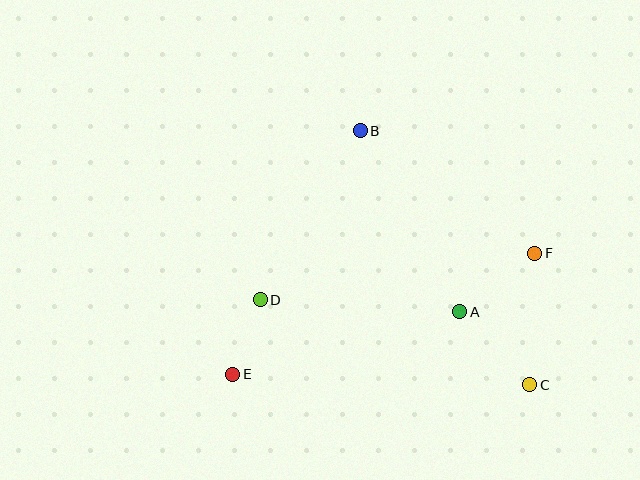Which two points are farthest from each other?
Points E and F are farthest from each other.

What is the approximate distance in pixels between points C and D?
The distance between C and D is approximately 283 pixels.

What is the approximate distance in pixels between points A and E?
The distance between A and E is approximately 236 pixels.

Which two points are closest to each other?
Points D and E are closest to each other.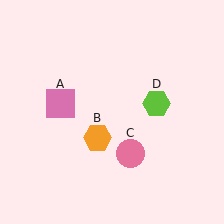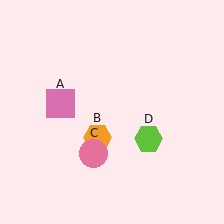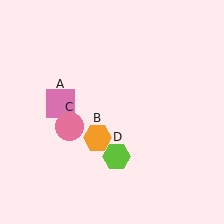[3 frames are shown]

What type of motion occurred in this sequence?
The pink circle (object C), lime hexagon (object D) rotated clockwise around the center of the scene.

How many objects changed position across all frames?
2 objects changed position: pink circle (object C), lime hexagon (object D).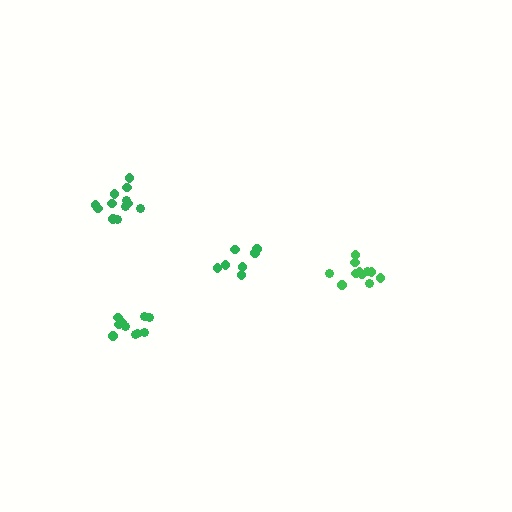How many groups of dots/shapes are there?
There are 4 groups.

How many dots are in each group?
Group 1: 7 dots, Group 2: 10 dots, Group 3: 11 dots, Group 4: 12 dots (40 total).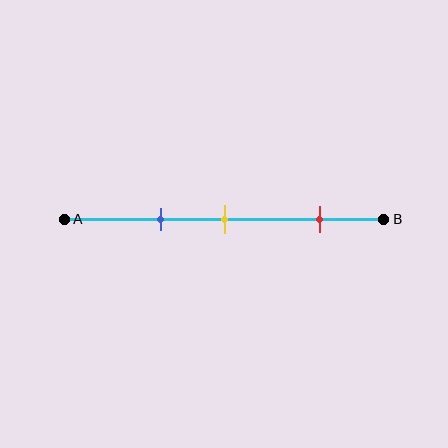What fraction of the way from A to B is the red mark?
The red mark is approximately 80% (0.8) of the way from A to B.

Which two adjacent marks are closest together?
The blue and yellow marks are the closest adjacent pair.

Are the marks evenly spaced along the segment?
No, the marks are not evenly spaced.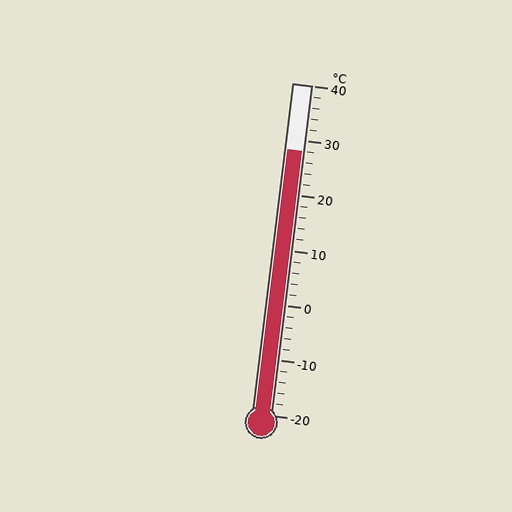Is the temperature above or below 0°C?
The temperature is above 0°C.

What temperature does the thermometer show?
The thermometer shows approximately 28°C.